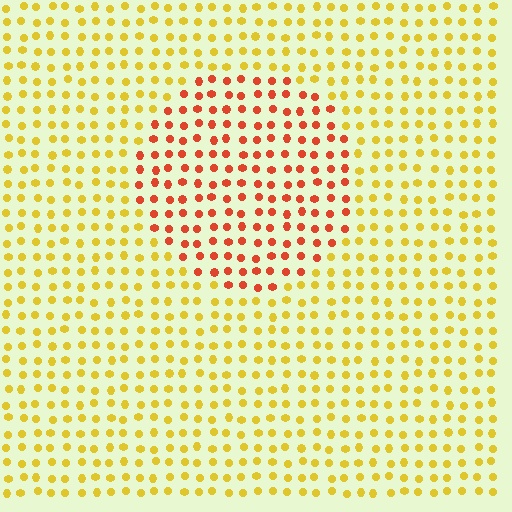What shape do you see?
I see a circle.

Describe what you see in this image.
The image is filled with small yellow elements in a uniform arrangement. A circle-shaped region is visible where the elements are tinted to a slightly different hue, forming a subtle color boundary.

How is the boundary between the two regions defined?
The boundary is defined purely by a slight shift in hue (about 43 degrees). Spacing, size, and orientation are identical on both sides.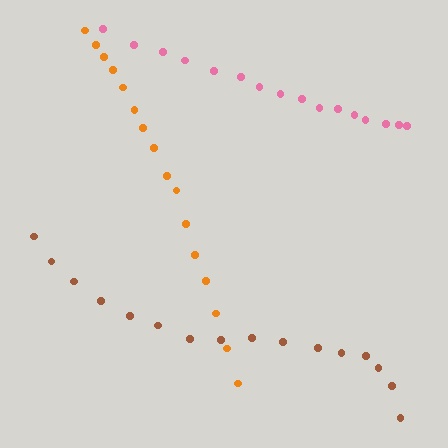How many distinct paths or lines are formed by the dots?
There are 3 distinct paths.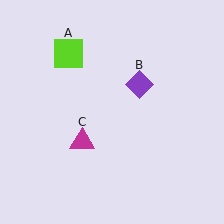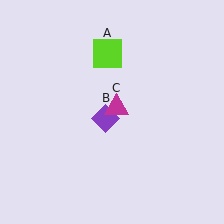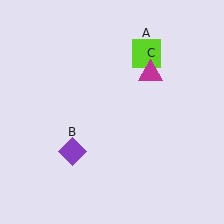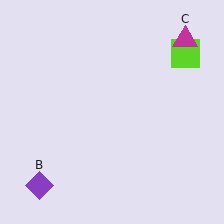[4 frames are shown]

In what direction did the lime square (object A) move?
The lime square (object A) moved right.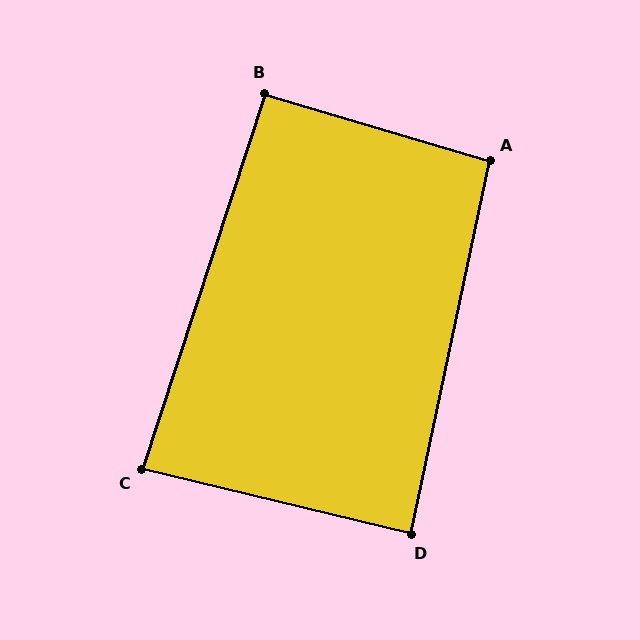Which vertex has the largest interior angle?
A, at approximately 95 degrees.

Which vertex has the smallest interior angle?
C, at approximately 85 degrees.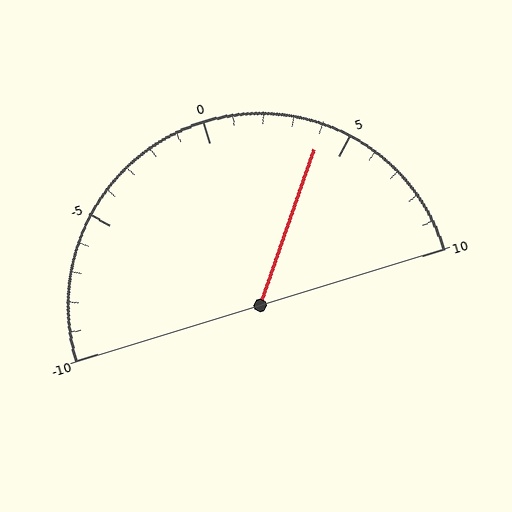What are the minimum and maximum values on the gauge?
The gauge ranges from -10 to 10.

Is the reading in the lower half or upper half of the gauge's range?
The reading is in the upper half of the range (-10 to 10).